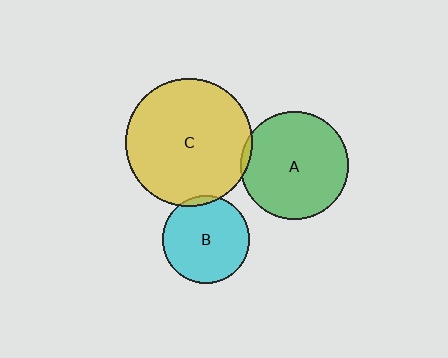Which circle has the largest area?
Circle C (yellow).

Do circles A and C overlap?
Yes.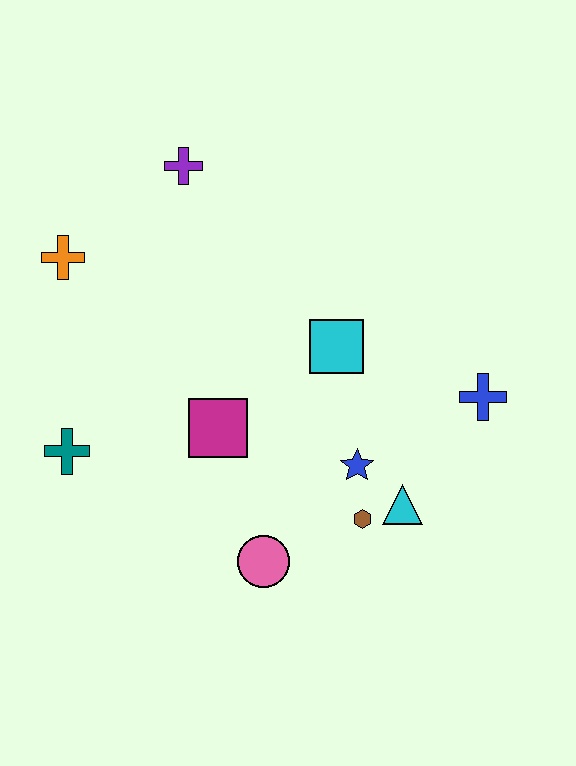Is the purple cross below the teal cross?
No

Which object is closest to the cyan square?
The blue star is closest to the cyan square.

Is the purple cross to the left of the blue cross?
Yes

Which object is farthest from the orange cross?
The blue cross is farthest from the orange cross.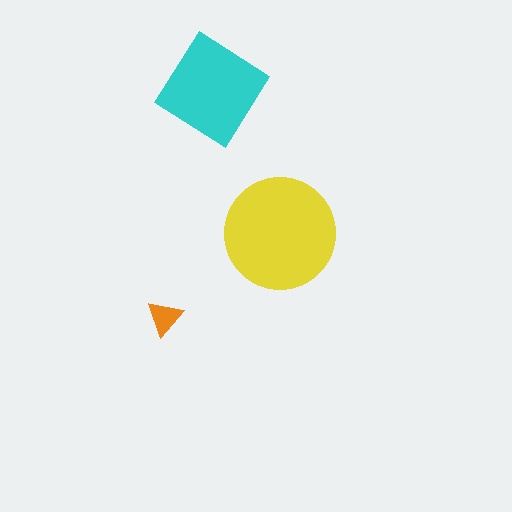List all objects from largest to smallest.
The yellow circle, the cyan diamond, the orange triangle.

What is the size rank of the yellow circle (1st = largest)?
1st.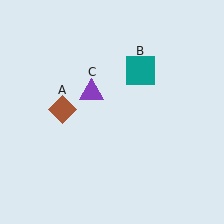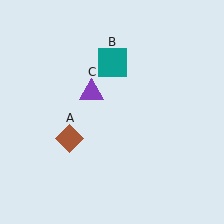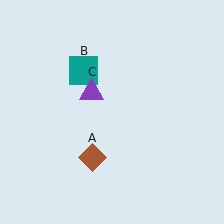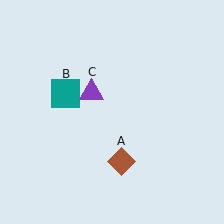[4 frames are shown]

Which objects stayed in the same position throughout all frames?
Purple triangle (object C) remained stationary.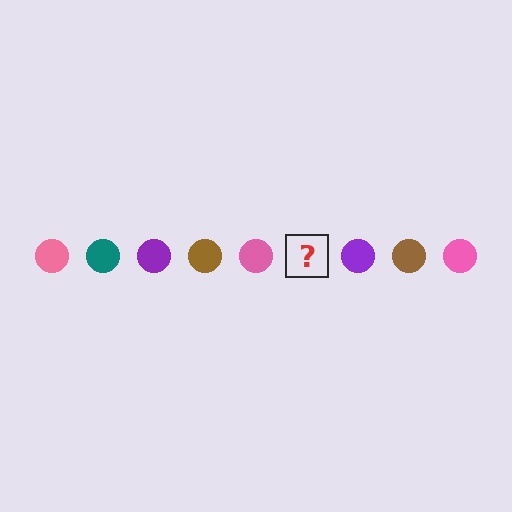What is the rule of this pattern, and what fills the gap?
The rule is that the pattern cycles through pink, teal, purple, brown circles. The gap should be filled with a teal circle.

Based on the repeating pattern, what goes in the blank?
The blank should be a teal circle.